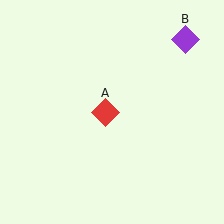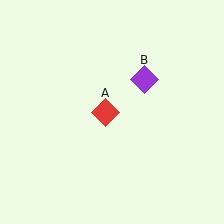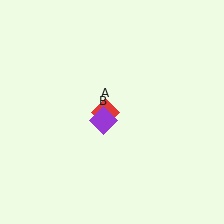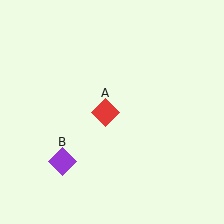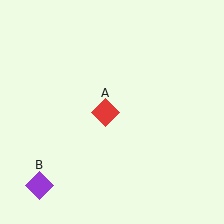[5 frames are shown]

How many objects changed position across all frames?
1 object changed position: purple diamond (object B).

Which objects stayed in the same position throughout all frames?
Red diamond (object A) remained stationary.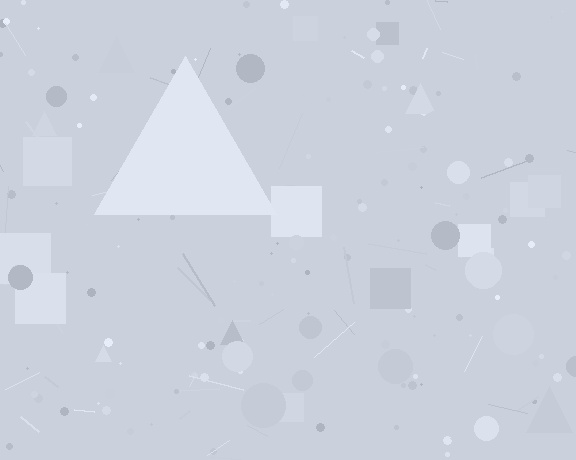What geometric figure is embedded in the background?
A triangle is embedded in the background.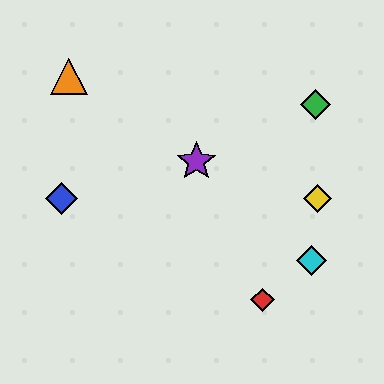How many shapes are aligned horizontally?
2 shapes (the blue diamond, the yellow diamond) are aligned horizontally.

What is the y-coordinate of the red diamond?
The red diamond is at y≈300.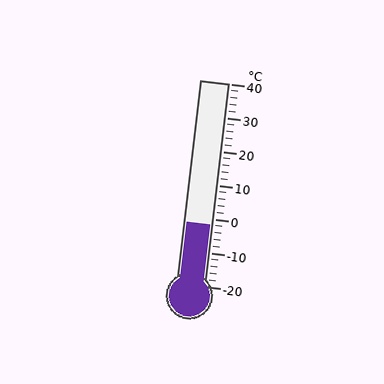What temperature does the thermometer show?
The thermometer shows approximately -2°C.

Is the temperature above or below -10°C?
The temperature is above -10°C.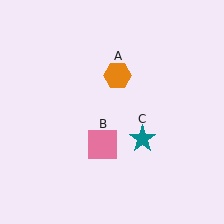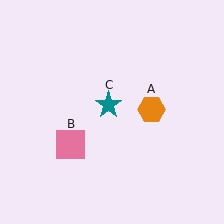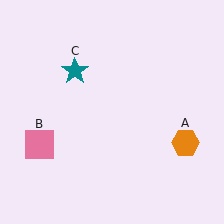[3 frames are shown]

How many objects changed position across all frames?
3 objects changed position: orange hexagon (object A), pink square (object B), teal star (object C).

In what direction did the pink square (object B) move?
The pink square (object B) moved left.